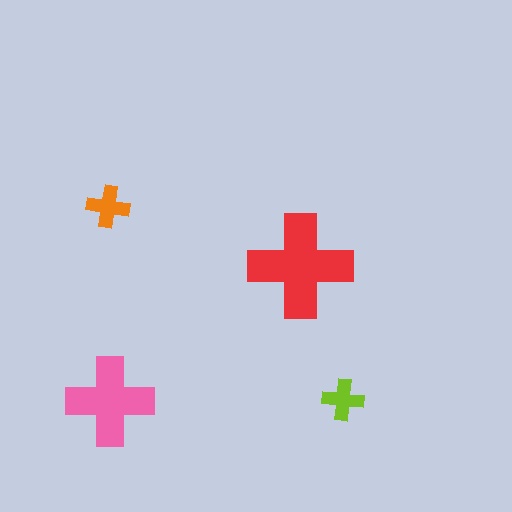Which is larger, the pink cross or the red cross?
The red one.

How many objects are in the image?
There are 4 objects in the image.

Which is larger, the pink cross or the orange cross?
The pink one.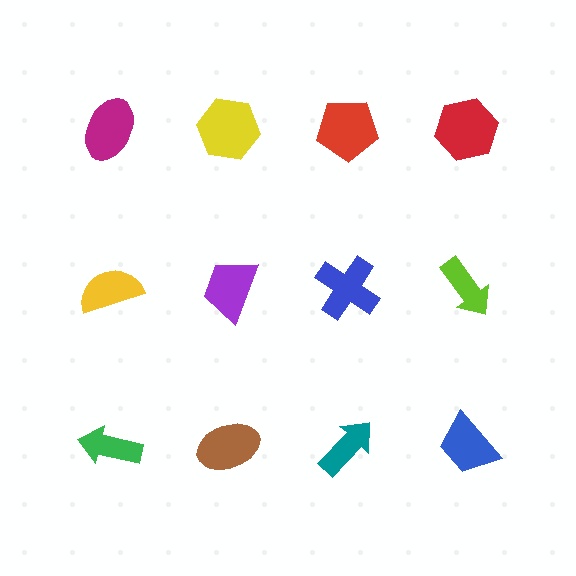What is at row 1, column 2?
A yellow hexagon.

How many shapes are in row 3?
4 shapes.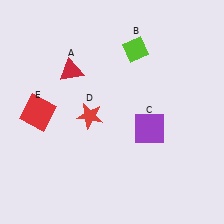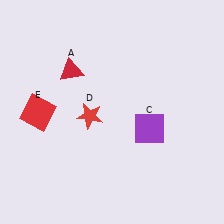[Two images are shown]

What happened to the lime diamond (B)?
The lime diamond (B) was removed in Image 2. It was in the top-right area of Image 1.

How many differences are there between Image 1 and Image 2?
There is 1 difference between the two images.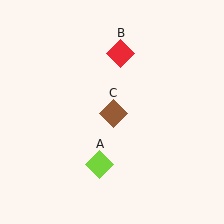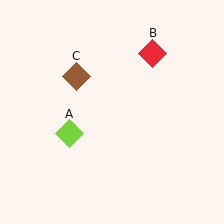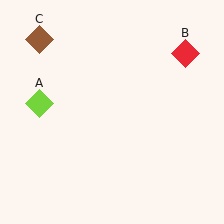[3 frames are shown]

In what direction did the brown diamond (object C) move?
The brown diamond (object C) moved up and to the left.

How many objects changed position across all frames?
3 objects changed position: lime diamond (object A), red diamond (object B), brown diamond (object C).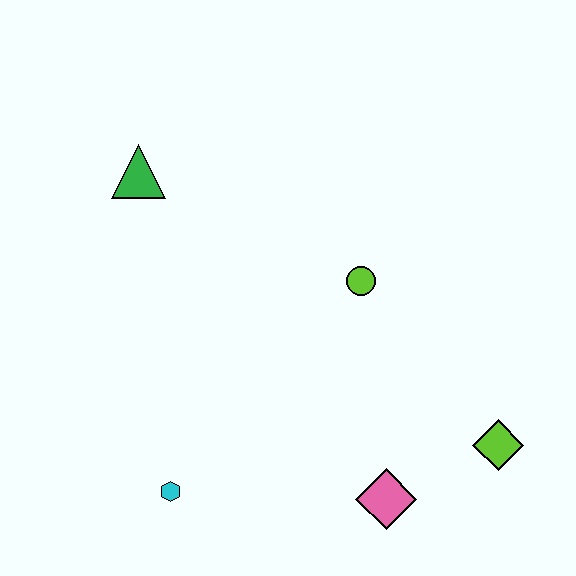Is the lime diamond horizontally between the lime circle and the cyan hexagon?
No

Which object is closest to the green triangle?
The lime circle is closest to the green triangle.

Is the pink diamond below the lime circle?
Yes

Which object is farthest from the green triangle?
The lime diamond is farthest from the green triangle.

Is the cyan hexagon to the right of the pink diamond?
No